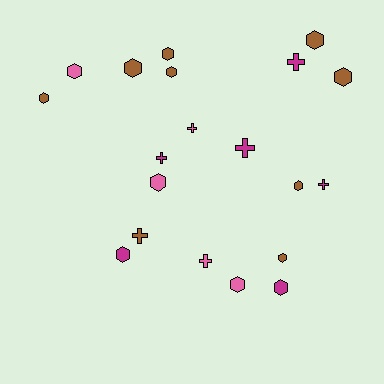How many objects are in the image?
There are 20 objects.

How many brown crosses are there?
There is 1 brown cross.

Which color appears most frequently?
Brown, with 9 objects.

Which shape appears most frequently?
Hexagon, with 13 objects.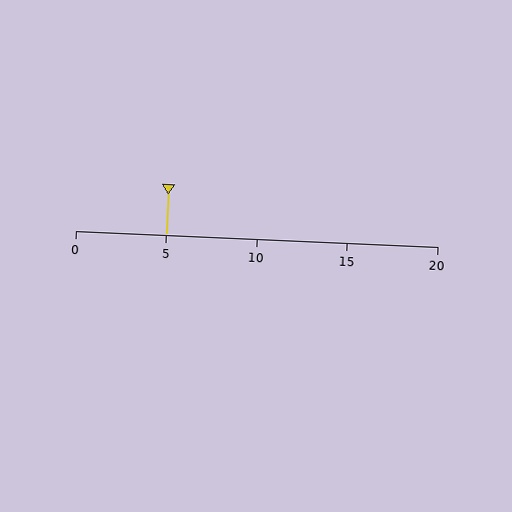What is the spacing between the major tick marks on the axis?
The major ticks are spaced 5 apart.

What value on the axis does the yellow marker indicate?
The marker indicates approximately 5.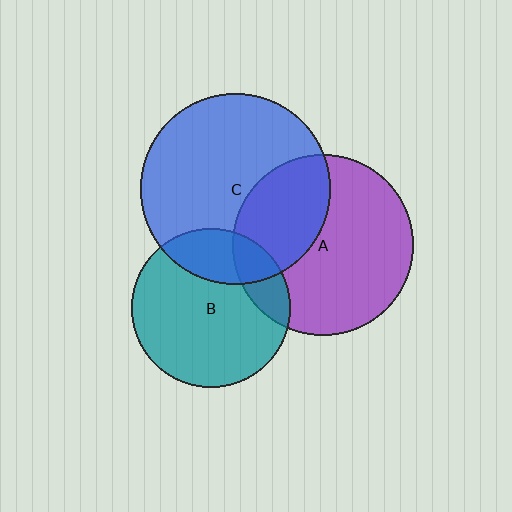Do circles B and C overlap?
Yes.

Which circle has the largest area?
Circle C (blue).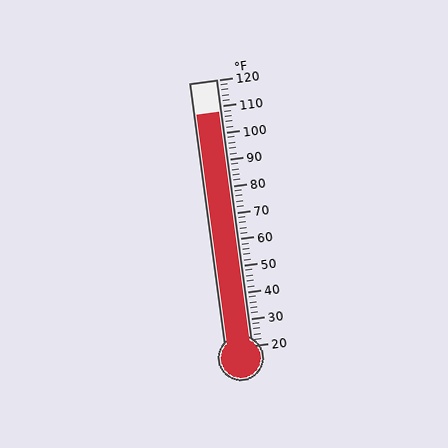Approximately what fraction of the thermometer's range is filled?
The thermometer is filled to approximately 90% of its range.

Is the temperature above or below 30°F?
The temperature is above 30°F.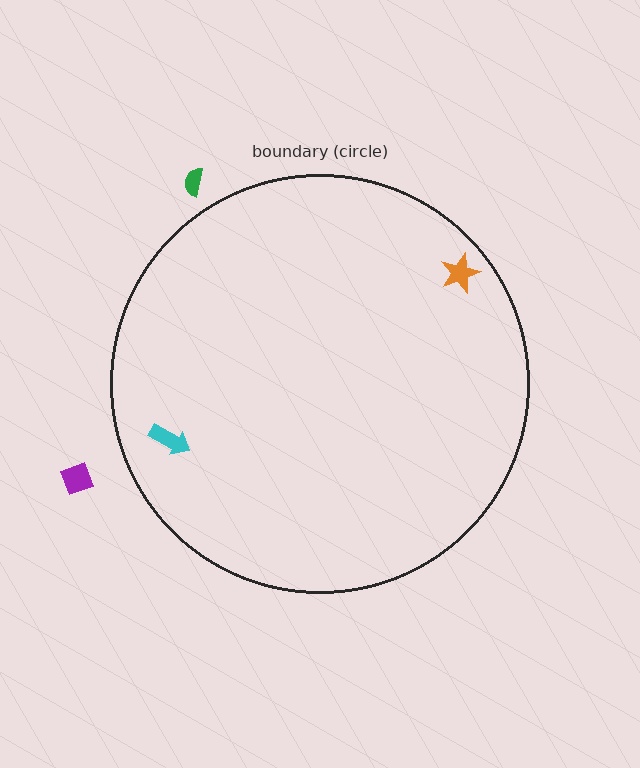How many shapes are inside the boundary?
2 inside, 2 outside.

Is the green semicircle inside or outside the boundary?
Outside.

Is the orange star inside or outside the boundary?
Inside.